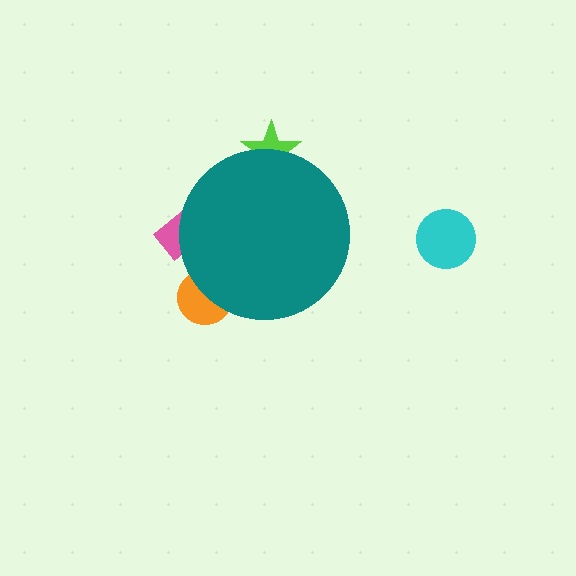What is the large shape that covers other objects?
A teal circle.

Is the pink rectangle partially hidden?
Yes, the pink rectangle is partially hidden behind the teal circle.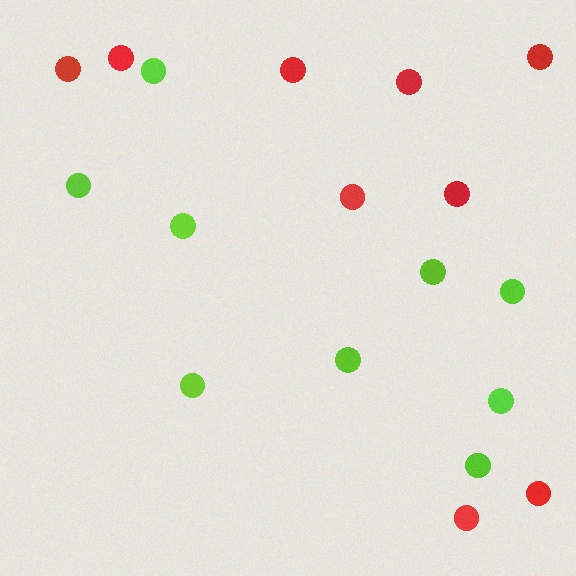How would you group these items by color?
There are 2 groups: one group of red circles (9) and one group of lime circles (9).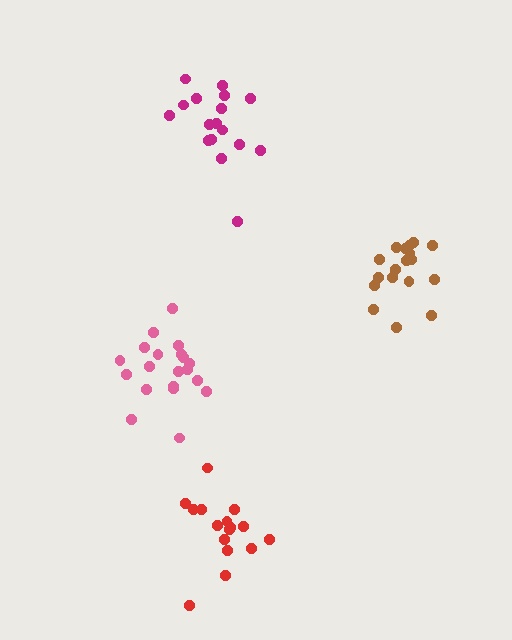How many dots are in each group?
Group 1: 16 dots, Group 2: 20 dots, Group 3: 19 dots, Group 4: 17 dots (72 total).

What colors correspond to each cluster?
The clusters are colored: red, pink, brown, magenta.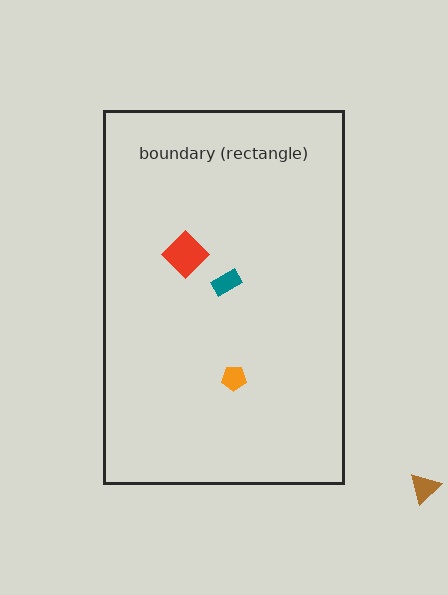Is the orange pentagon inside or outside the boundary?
Inside.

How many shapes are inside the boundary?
3 inside, 1 outside.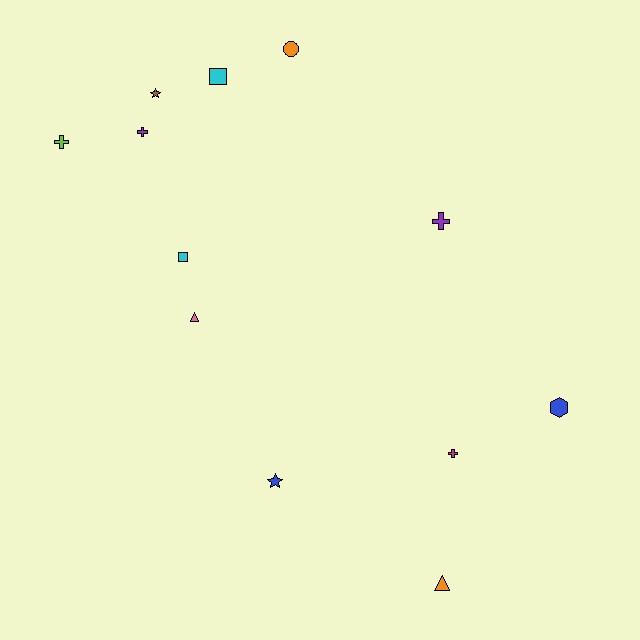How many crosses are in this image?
There are 4 crosses.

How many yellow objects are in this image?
There are no yellow objects.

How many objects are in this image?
There are 12 objects.